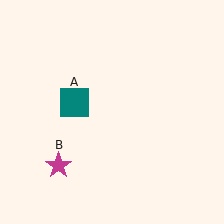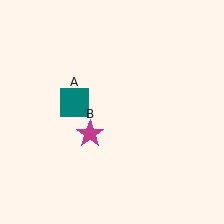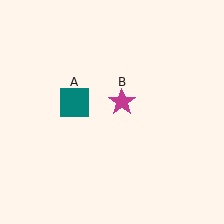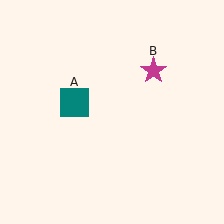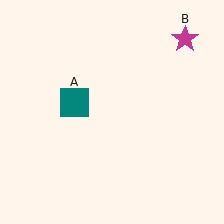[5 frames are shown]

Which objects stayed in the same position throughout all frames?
Teal square (object A) remained stationary.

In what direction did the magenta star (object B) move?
The magenta star (object B) moved up and to the right.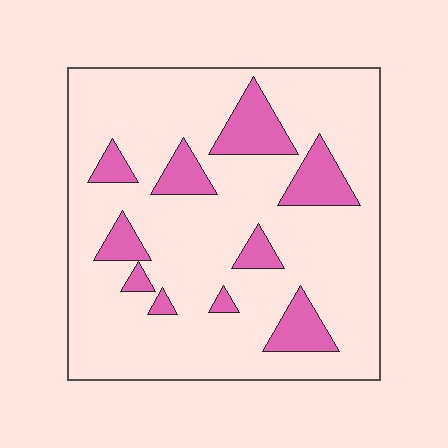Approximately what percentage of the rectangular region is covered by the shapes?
Approximately 15%.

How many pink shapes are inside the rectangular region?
10.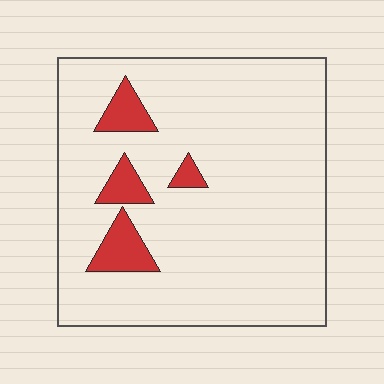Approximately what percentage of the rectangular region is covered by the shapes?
Approximately 10%.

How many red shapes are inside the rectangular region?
4.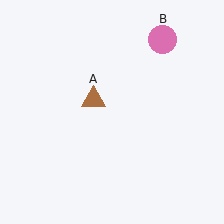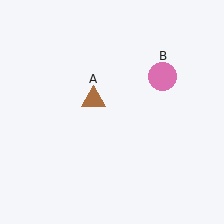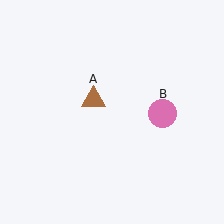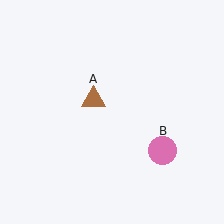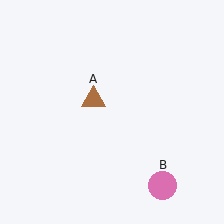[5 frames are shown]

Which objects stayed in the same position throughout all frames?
Brown triangle (object A) remained stationary.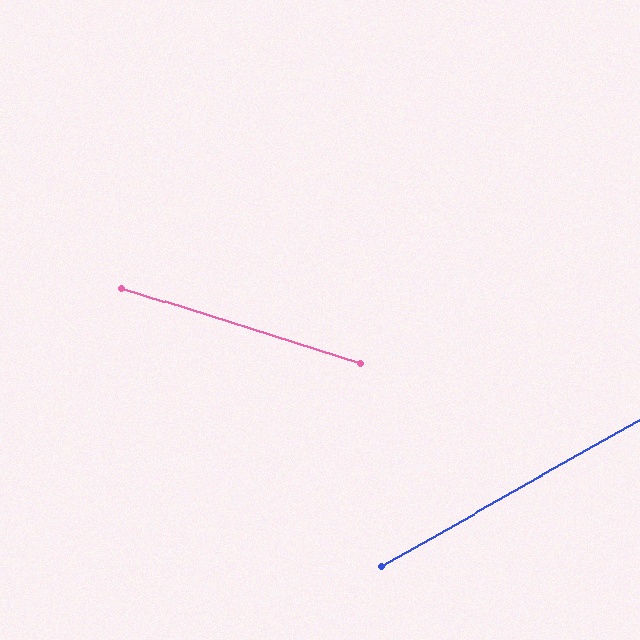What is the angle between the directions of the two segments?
Approximately 47 degrees.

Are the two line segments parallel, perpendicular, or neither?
Neither parallel nor perpendicular — they differ by about 47°.